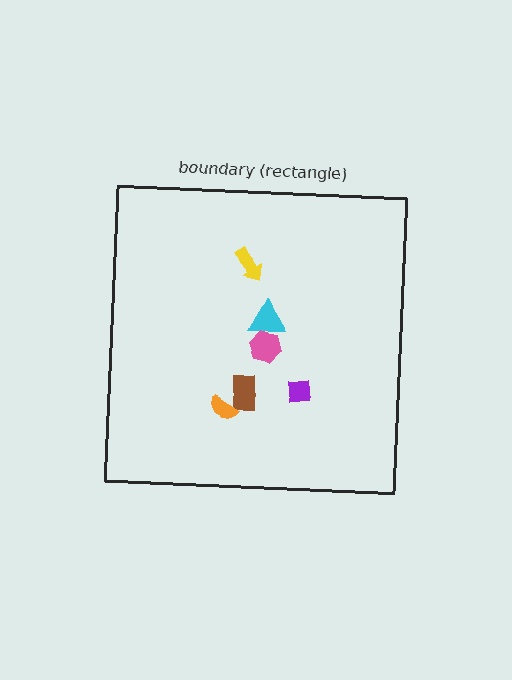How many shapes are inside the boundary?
6 inside, 0 outside.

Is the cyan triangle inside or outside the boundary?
Inside.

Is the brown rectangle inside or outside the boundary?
Inside.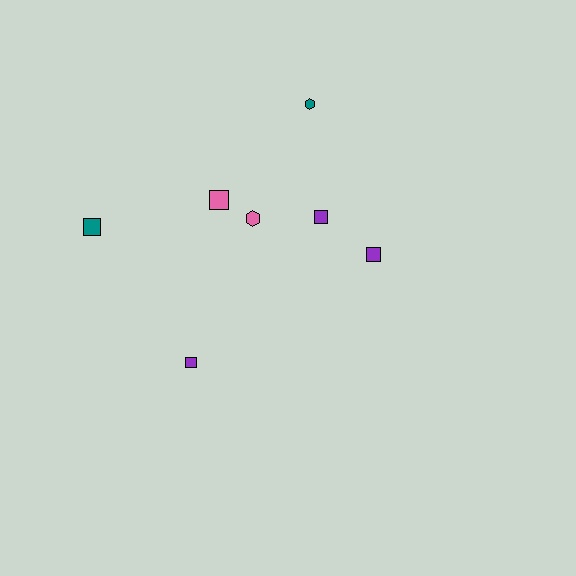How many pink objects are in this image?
There are 2 pink objects.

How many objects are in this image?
There are 7 objects.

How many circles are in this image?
There are no circles.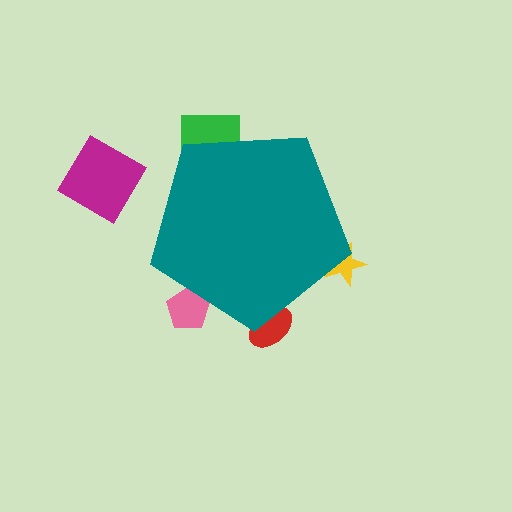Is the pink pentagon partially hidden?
Yes, the pink pentagon is partially hidden behind the teal pentagon.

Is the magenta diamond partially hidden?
No, the magenta diamond is fully visible.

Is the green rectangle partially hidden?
Yes, the green rectangle is partially hidden behind the teal pentagon.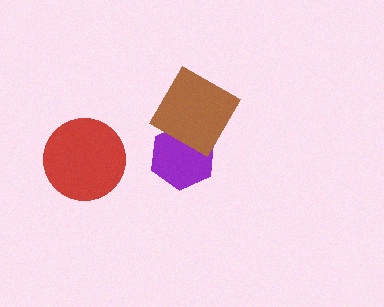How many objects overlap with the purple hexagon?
1 object overlaps with the purple hexagon.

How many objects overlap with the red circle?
0 objects overlap with the red circle.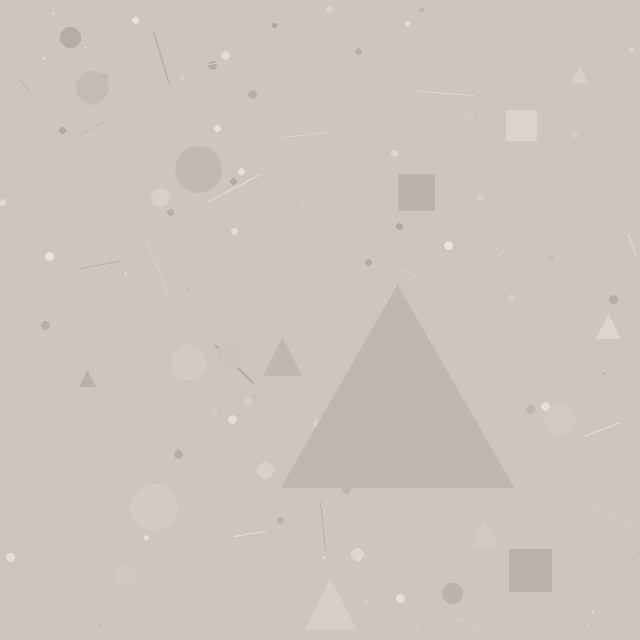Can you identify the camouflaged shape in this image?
The camouflaged shape is a triangle.